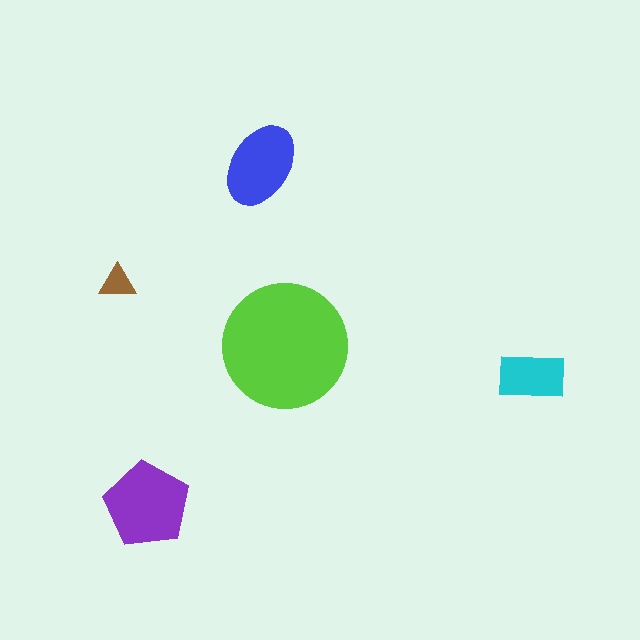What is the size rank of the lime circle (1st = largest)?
1st.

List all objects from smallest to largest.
The brown triangle, the cyan rectangle, the blue ellipse, the purple pentagon, the lime circle.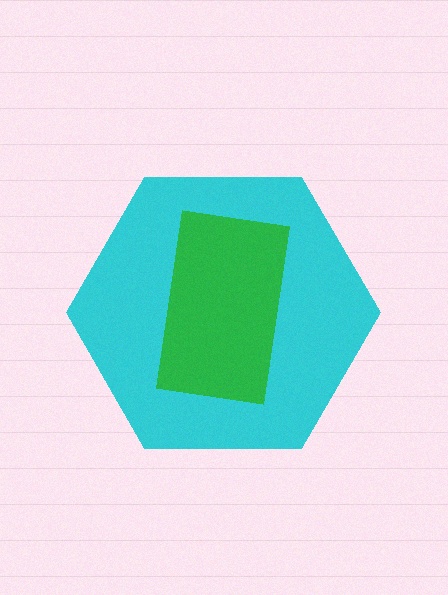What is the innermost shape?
The green rectangle.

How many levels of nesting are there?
2.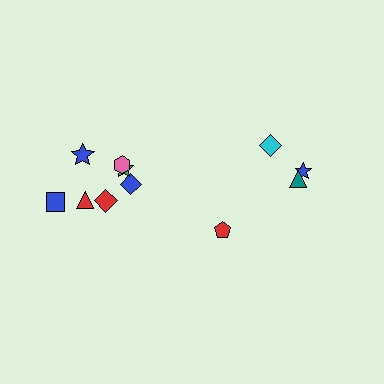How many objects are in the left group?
There are 7 objects.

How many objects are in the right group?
There are 4 objects.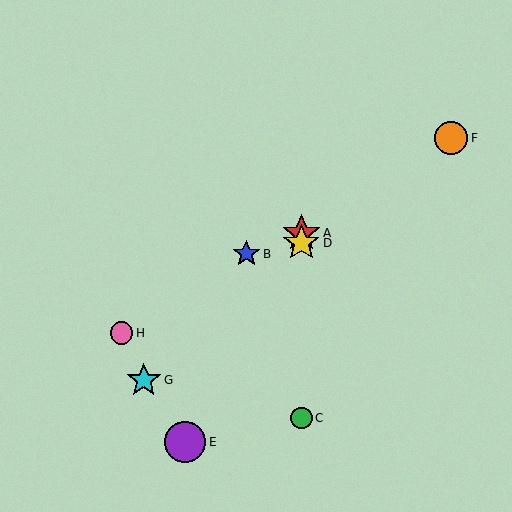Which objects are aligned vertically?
Objects A, C, D are aligned vertically.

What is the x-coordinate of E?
Object E is at x≈185.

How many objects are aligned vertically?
3 objects (A, C, D) are aligned vertically.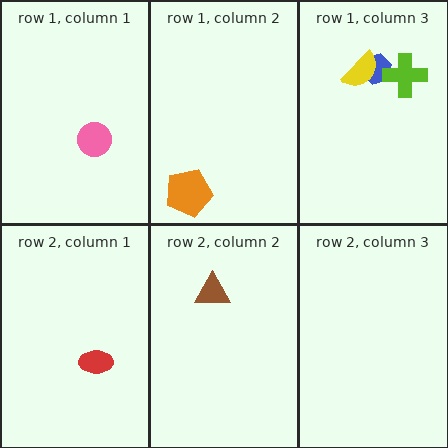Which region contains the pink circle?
The row 1, column 1 region.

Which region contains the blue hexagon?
The row 1, column 3 region.